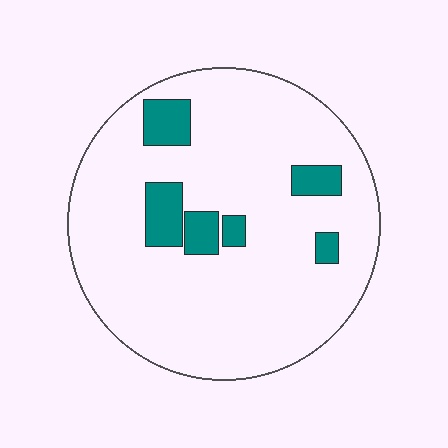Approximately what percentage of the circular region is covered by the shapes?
Approximately 10%.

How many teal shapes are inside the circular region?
6.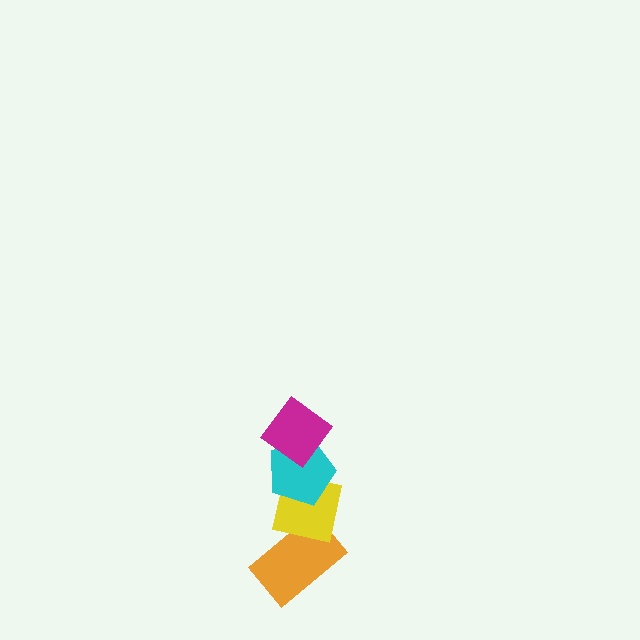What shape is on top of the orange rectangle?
The yellow square is on top of the orange rectangle.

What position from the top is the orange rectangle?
The orange rectangle is 4th from the top.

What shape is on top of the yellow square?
The cyan pentagon is on top of the yellow square.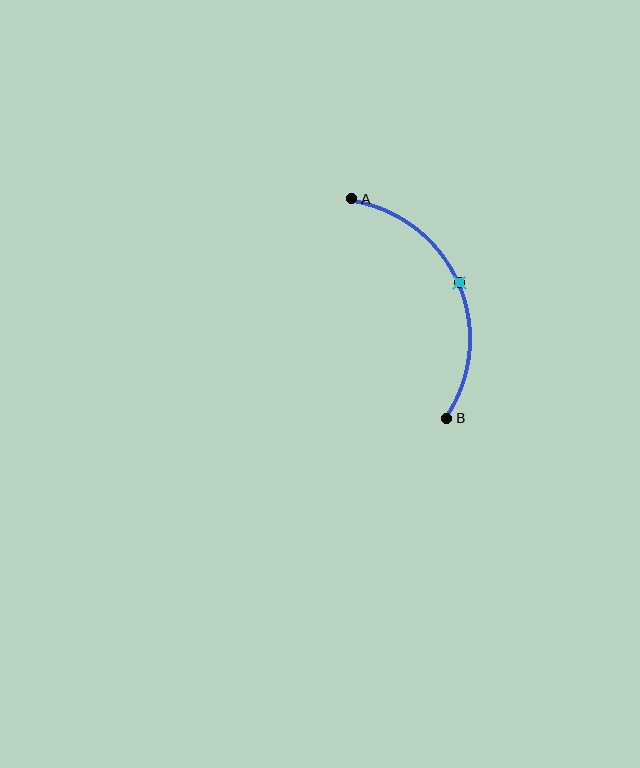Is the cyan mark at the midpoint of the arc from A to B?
Yes. The cyan mark lies on the arc at equal arc-length from both A and B — it is the arc midpoint.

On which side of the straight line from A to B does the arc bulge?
The arc bulges to the right of the straight line connecting A and B.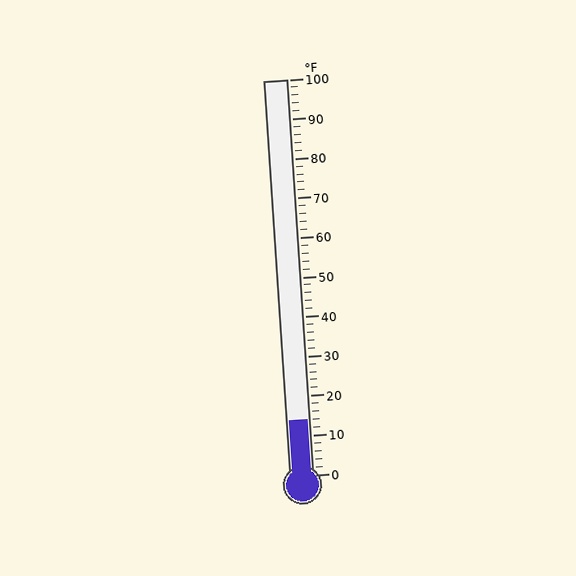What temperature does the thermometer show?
The thermometer shows approximately 14°F.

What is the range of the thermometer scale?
The thermometer scale ranges from 0°F to 100°F.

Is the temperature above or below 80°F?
The temperature is below 80°F.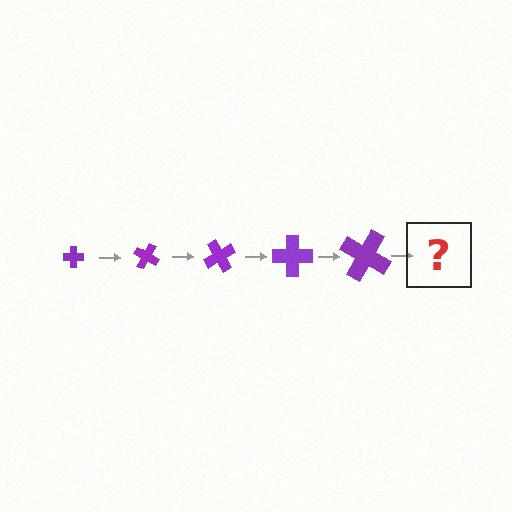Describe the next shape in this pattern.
It should be a cross, larger than the previous one and rotated 150 degrees from the start.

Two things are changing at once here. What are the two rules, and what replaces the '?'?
The two rules are that the cross grows larger each step and it rotates 30 degrees each step. The '?' should be a cross, larger than the previous one and rotated 150 degrees from the start.